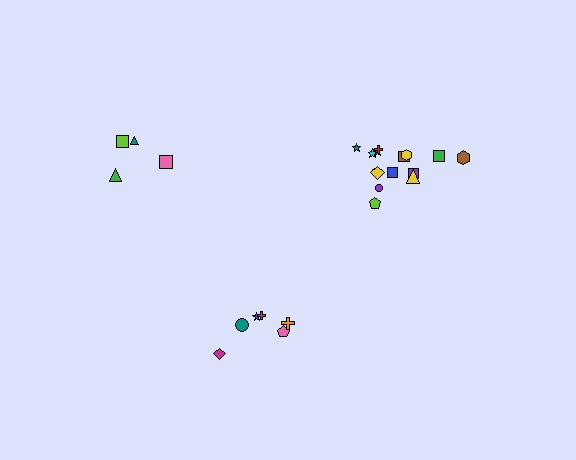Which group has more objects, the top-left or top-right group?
The top-right group.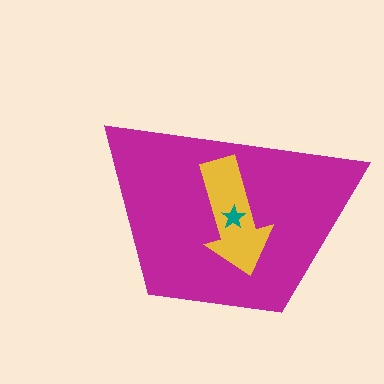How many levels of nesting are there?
3.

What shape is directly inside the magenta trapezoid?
The yellow arrow.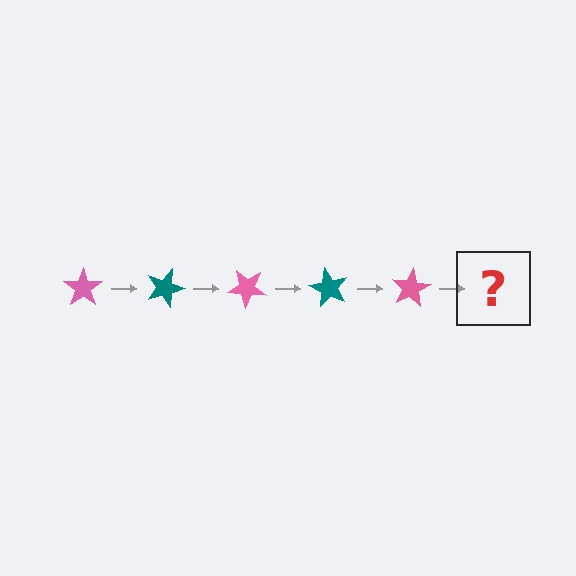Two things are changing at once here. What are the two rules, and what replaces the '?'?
The two rules are that it rotates 20 degrees each step and the color cycles through pink and teal. The '?' should be a teal star, rotated 100 degrees from the start.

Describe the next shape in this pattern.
It should be a teal star, rotated 100 degrees from the start.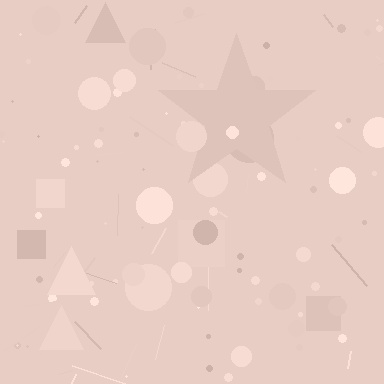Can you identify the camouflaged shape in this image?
The camouflaged shape is a star.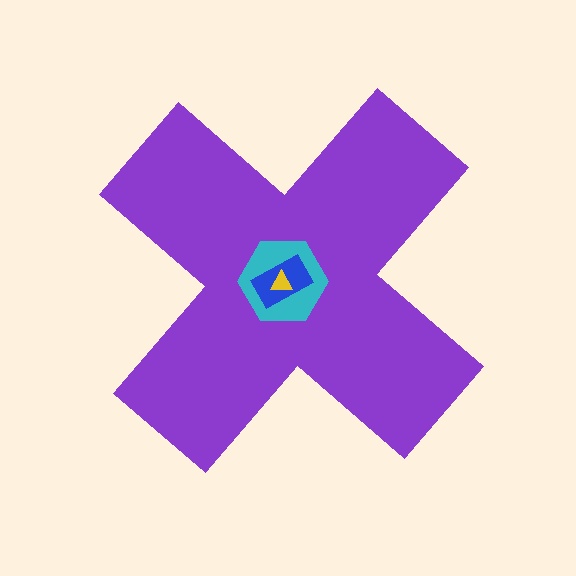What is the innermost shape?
The yellow triangle.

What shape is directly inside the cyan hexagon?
The blue rectangle.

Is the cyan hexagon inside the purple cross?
Yes.